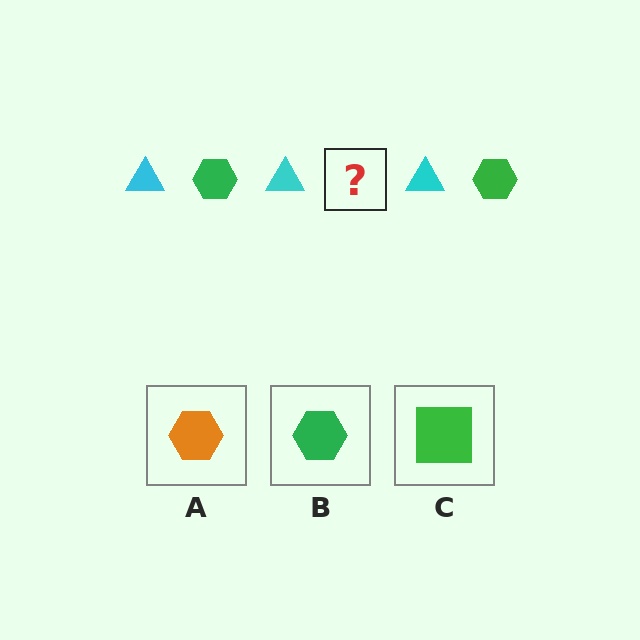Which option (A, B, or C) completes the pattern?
B.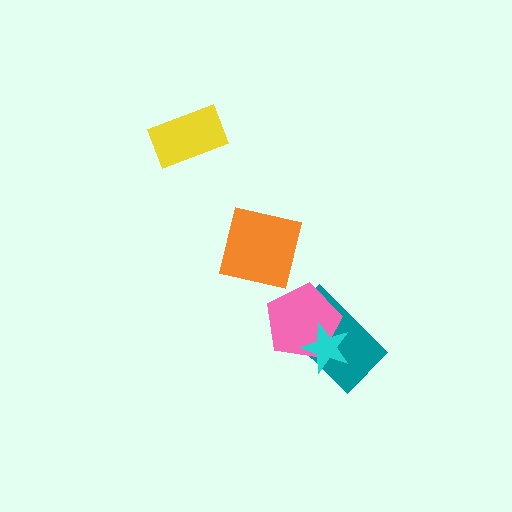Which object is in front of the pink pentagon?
The cyan star is in front of the pink pentagon.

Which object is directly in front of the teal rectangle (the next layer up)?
The pink pentagon is directly in front of the teal rectangle.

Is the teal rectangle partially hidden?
Yes, it is partially covered by another shape.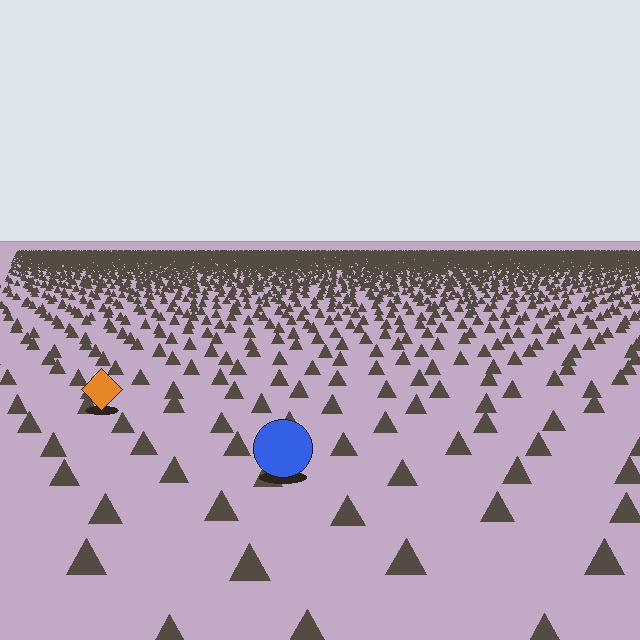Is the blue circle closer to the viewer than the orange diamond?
Yes. The blue circle is closer — you can tell from the texture gradient: the ground texture is coarser near it.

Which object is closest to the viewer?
The blue circle is closest. The texture marks near it are larger and more spread out.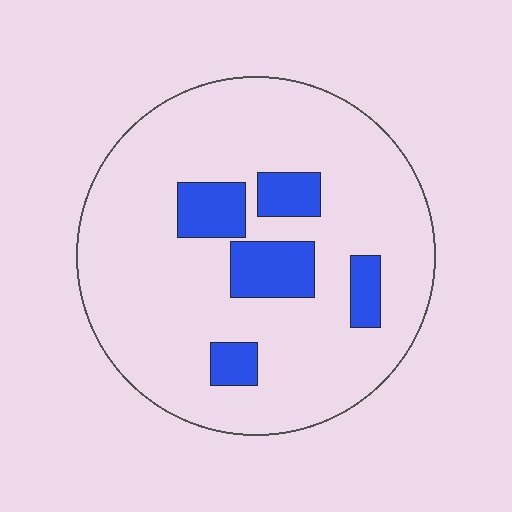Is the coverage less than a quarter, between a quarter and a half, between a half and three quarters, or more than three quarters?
Less than a quarter.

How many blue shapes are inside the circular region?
5.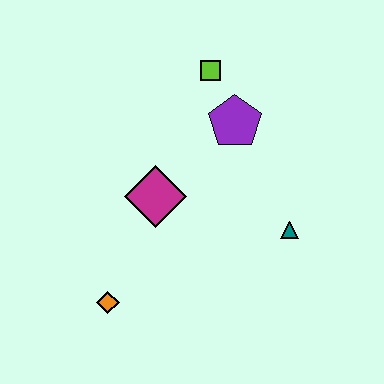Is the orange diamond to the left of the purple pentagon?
Yes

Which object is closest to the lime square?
The purple pentagon is closest to the lime square.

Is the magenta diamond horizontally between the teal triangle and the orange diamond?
Yes